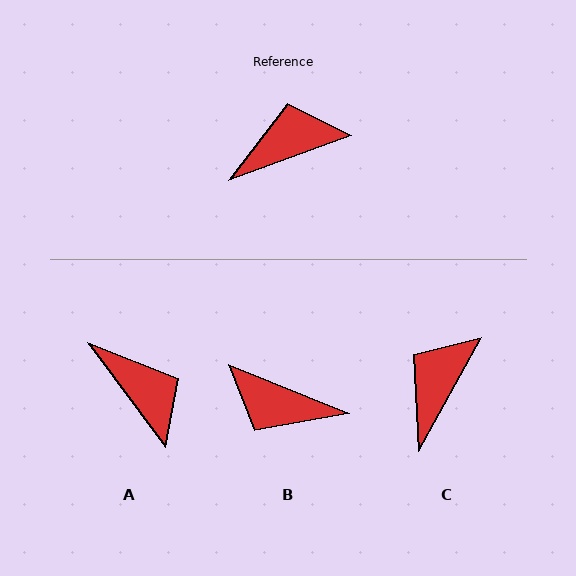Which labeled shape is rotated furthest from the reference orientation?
B, about 138 degrees away.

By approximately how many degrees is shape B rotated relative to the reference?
Approximately 138 degrees counter-clockwise.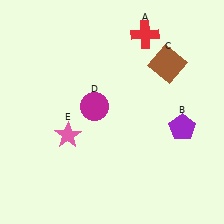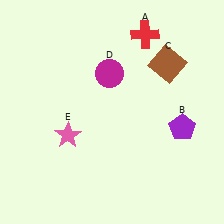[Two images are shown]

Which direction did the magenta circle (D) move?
The magenta circle (D) moved up.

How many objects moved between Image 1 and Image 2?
1 object moved between the two images.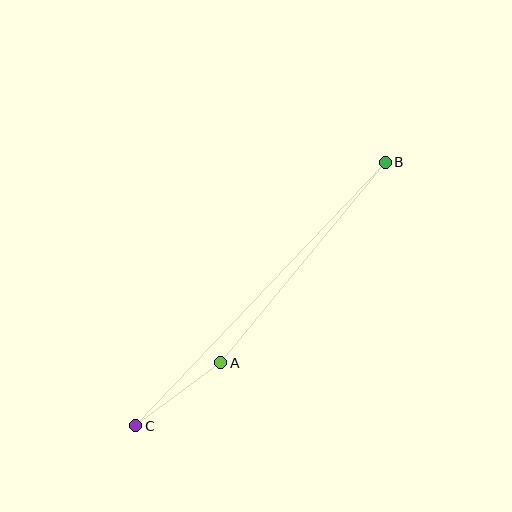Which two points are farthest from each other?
Points B and C are farthest from each other.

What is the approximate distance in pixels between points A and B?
The distance between A and B is approximately 260 pixels.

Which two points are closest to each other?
Points A and C are closest to each other.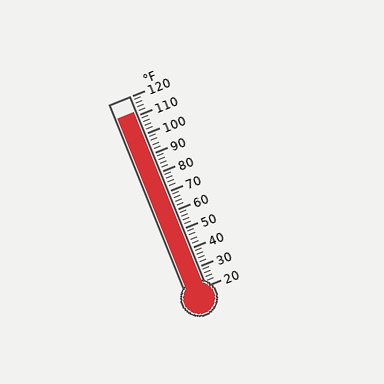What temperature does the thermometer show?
The thermometer shows approximately 112°F.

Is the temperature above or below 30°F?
The temperature is above 30°F.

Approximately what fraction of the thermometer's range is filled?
The thermometer is filled to approximately 90% of its range.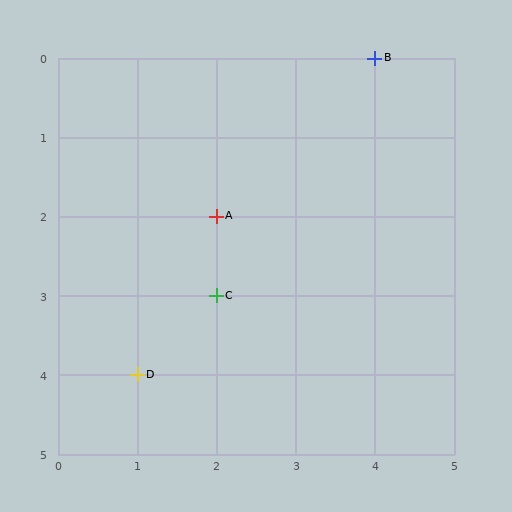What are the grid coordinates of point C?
Point C is at grid coordinates (2, 3).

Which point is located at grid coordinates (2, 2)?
Point A is at (2, 2).